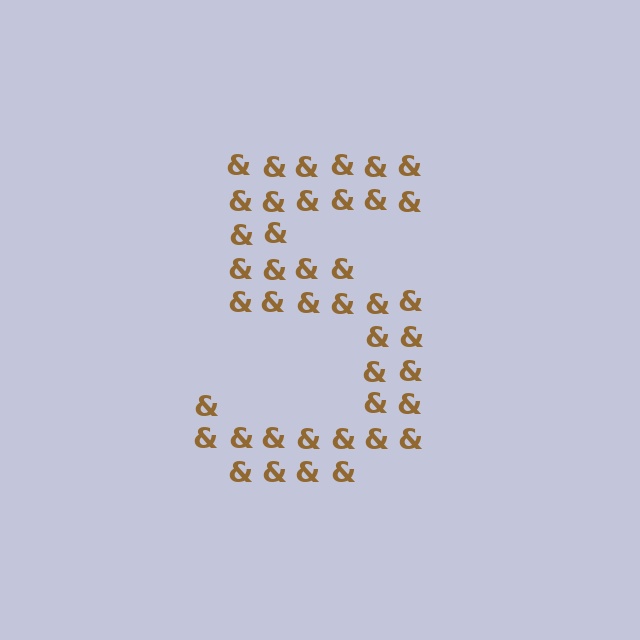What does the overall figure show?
The overall figure shows the digit 5.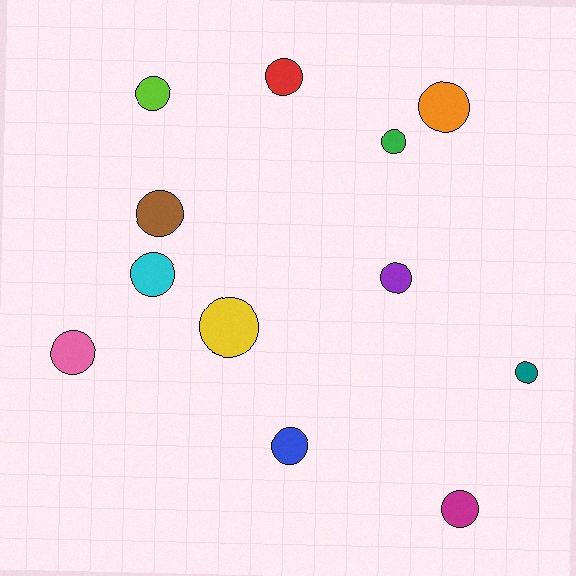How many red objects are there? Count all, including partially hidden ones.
There is 1 red object.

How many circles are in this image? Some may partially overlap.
There are 12 circles.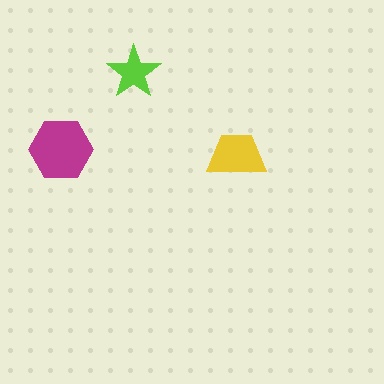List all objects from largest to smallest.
The magenta hexagon, the yellow trapezoid, the lime star.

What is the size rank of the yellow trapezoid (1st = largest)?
2nd.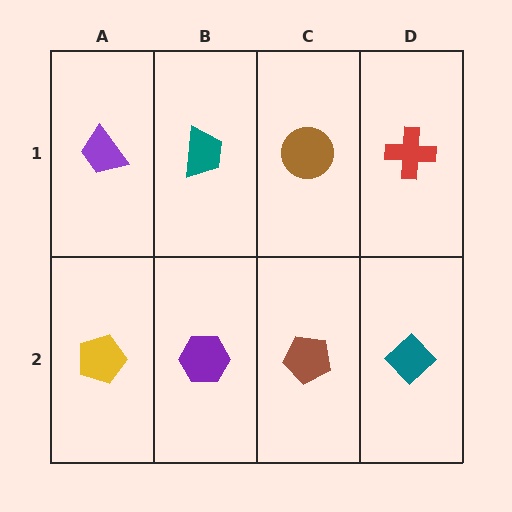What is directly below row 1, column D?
A teal diamond.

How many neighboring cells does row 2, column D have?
2.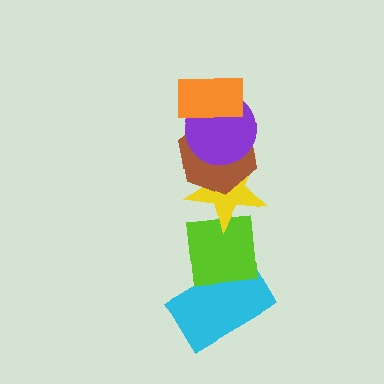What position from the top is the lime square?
The lime square is 5th from the top.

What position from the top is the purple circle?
The purple circle is 2nd from the top.